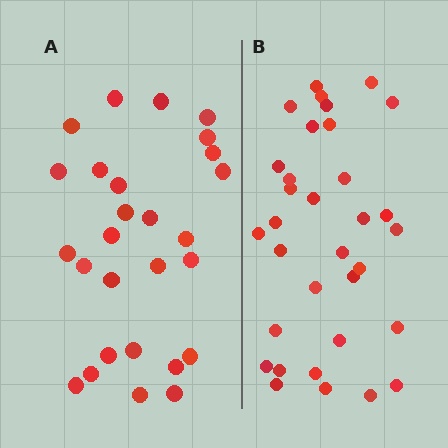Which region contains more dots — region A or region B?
Region B (the right region) has more dots.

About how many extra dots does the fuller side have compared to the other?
Region B has about 6 more dots than region A.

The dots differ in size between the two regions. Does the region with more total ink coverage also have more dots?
No. Region A has more total ink coverage because its dots are larger, but region B actually contains more individual dots. Total area can be misleading — the number of items is what matters here.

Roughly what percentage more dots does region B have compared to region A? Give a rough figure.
About 20% more.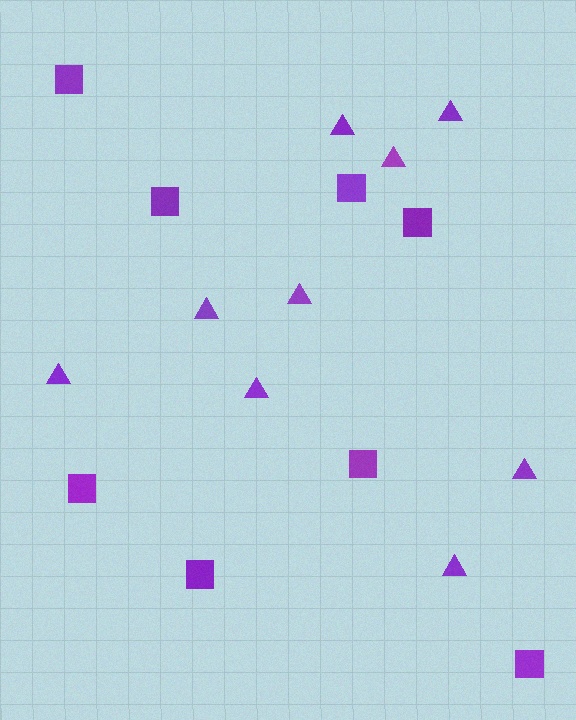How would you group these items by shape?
There are 2 groups: one group of triangles (9) and one group of squares (8).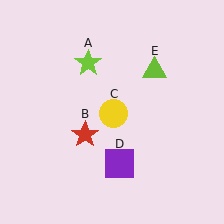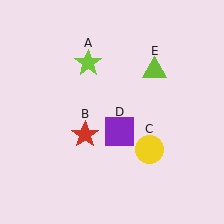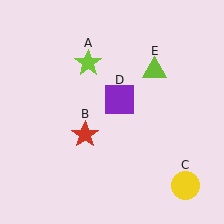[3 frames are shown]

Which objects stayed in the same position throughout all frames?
Lime star (object A) and red star (object B) and lime triangle (object E) remained stationary.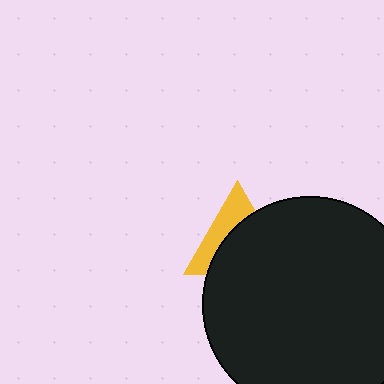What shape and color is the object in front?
The object in front is a black circle.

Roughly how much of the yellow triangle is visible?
A small part of it is visible (roughly 39%).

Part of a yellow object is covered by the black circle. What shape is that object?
It is a triangle.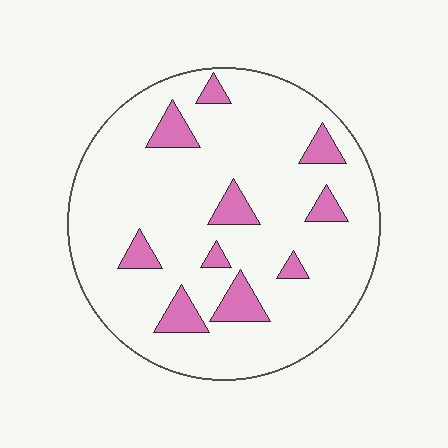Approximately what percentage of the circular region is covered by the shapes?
Approximately 15%.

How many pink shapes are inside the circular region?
10.